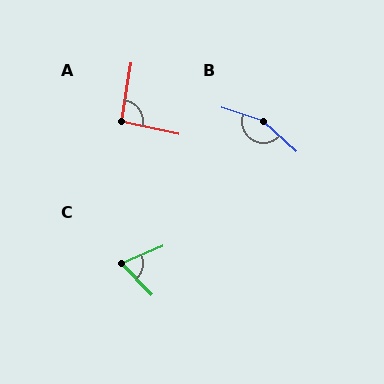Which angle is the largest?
B, at approximately 155 degrees.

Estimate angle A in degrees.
Approximately 93 degrees.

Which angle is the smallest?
C, at approximately 68 degrees.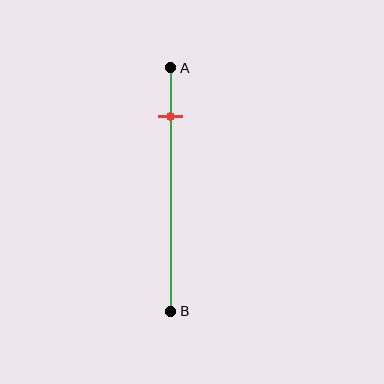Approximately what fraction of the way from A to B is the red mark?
The red mark is approximately 20% of the way from A to B.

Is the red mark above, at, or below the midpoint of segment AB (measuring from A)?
The red mark is above the midpoint of segment AB.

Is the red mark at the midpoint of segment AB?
No, the mark is at about 20% from A, not at the 50% midpoint.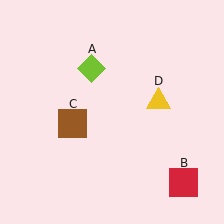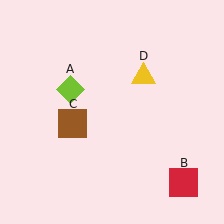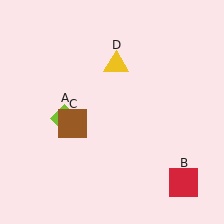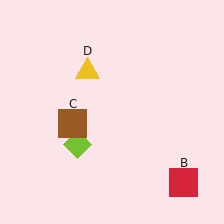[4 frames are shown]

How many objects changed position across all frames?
2 objects changed position: lime diamond (object A), yellow triangle (object D).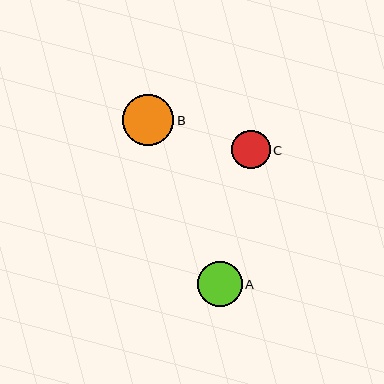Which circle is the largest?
Circle B is the largest with a size of approximately 51 pixels.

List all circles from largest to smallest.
From largest to smallest: B, A, C.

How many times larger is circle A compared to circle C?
Circle A is approximately 1.2 times the size of circle C.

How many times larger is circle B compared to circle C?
Circle B is approximately 1.3 times the size of circle C.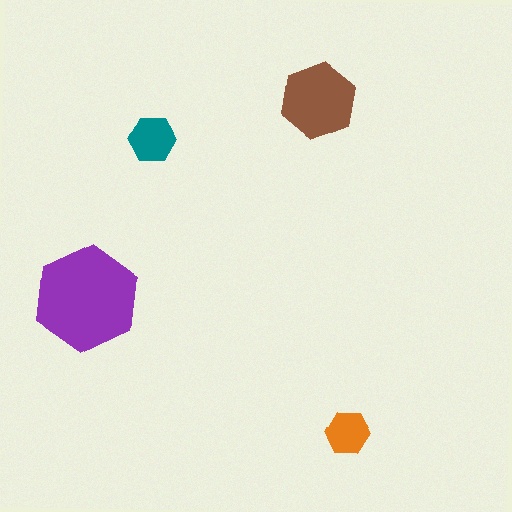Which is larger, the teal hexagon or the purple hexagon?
The purple one.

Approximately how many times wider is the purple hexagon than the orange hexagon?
About 2.5 times wider.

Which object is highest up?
The brown hexagon is topmost.